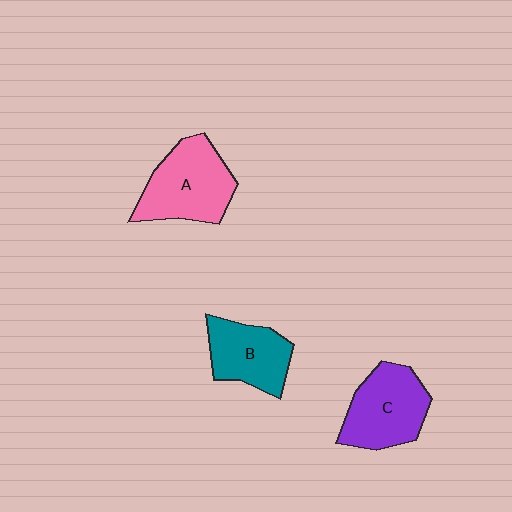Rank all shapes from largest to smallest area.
From largest to smallest: A (pink), C (purple), B (teal).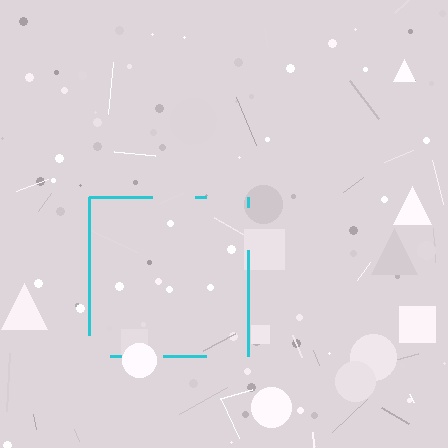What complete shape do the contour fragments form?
The contour fragments form a square.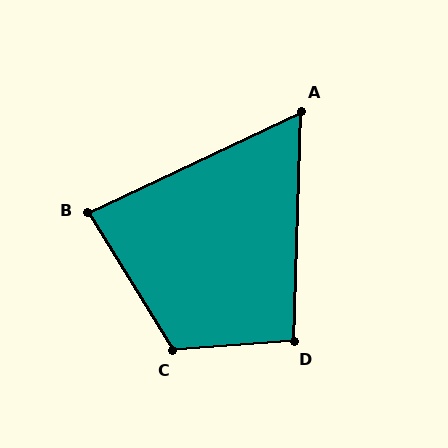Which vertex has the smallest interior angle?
A, at approximately 63 degrees.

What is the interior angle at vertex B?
Approximately 84 degrees (acute).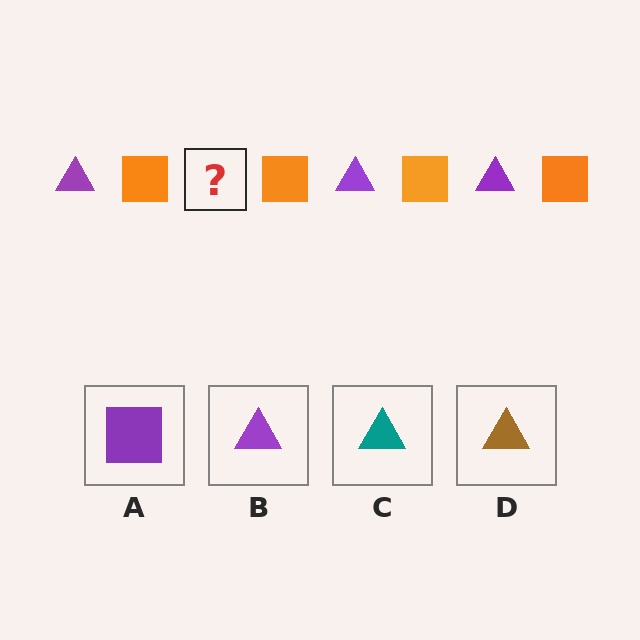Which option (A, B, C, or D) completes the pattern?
B.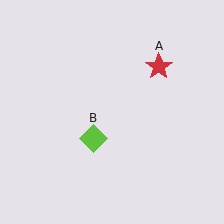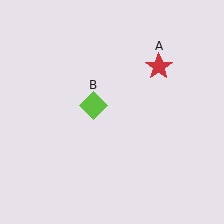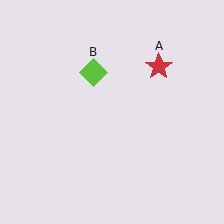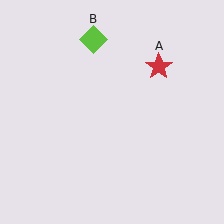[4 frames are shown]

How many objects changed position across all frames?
1 object changed position: lime diamond (object B).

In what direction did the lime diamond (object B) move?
The lime diamond (object B) moved up.